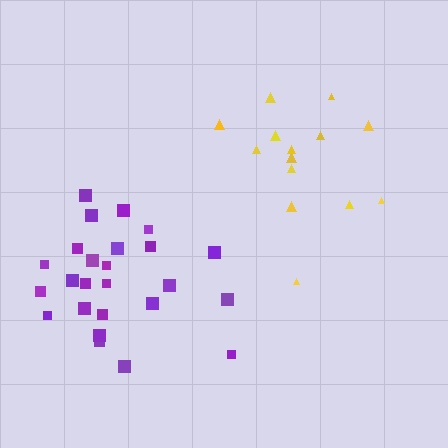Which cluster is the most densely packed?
Purple.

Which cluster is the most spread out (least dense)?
Yellow.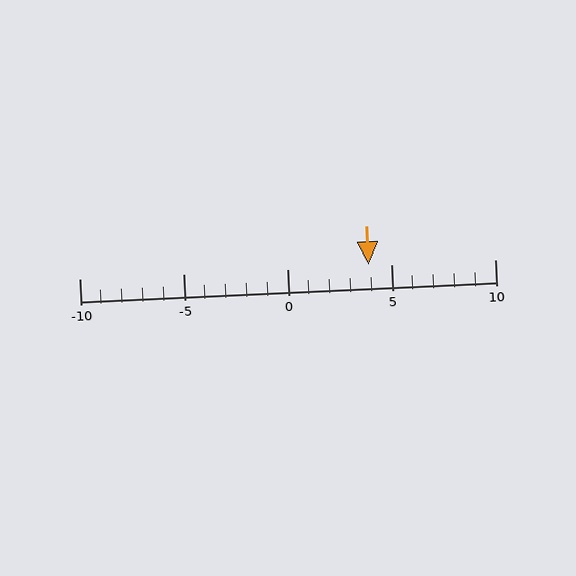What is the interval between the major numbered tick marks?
The major tick marks are spaced 5 units apart.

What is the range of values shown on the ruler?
The ruler shows values from -10 to 10.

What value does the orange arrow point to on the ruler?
The orange arrow points to approximately 4.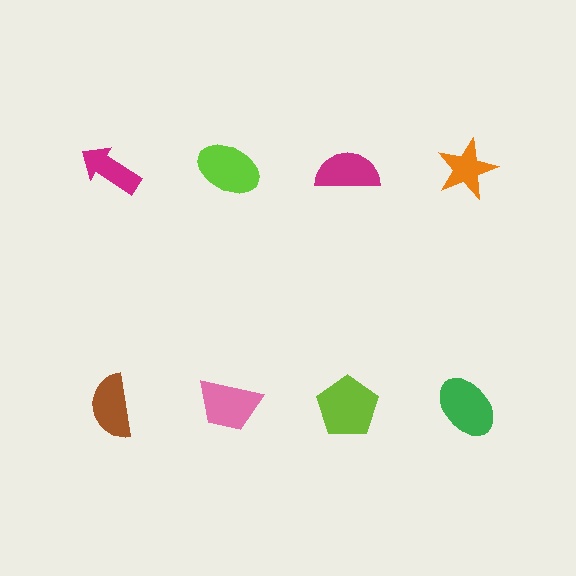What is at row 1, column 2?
A lime ellipse.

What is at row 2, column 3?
A lime pentagon.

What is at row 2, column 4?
A green ellipse.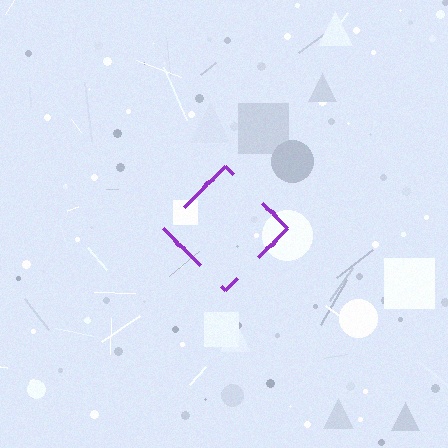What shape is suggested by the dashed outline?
The dashed outline suggests a diamond.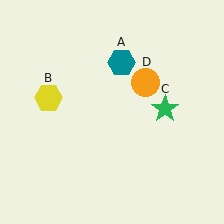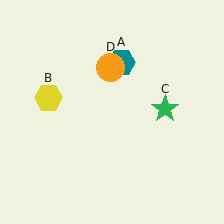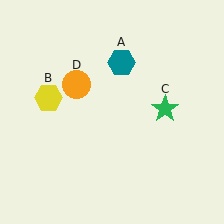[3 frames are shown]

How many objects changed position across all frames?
1 object changed position: orange circle (object D).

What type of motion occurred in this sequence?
The orange circle (object D) rotated counterclockwise around the center of the scene.